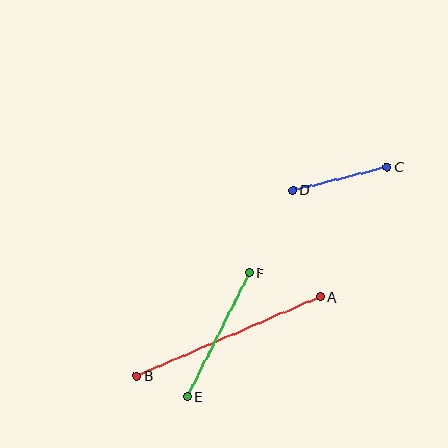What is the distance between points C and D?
The distance is approximately 97 pixels.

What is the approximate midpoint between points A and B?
The midpoint is at approximately (228, 336) pixels.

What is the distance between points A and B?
The distance is approximately 200 pixels.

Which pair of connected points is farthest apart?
Points A and B are farthest apart.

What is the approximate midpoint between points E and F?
The midpoint is at approximately (218, 335) pixels.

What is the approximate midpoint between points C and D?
The midpoint is at approximately (340, 178) pixels.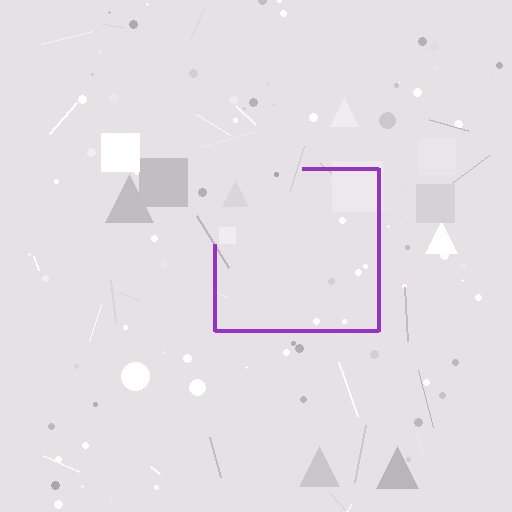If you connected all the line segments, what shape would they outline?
They would outline a square.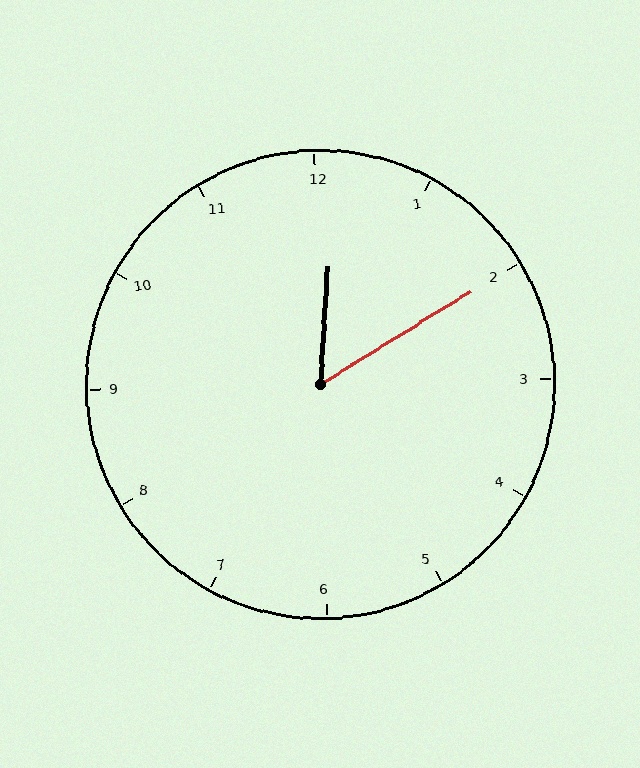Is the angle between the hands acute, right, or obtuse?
It is acute.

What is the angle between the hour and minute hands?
Approximately 55 degrees.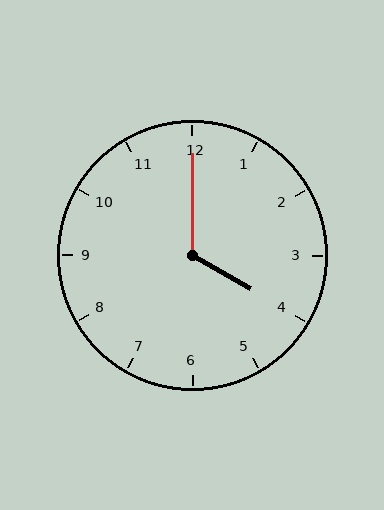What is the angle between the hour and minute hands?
Approximately 120 degrees.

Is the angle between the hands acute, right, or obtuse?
It is obtuse.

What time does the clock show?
4:00.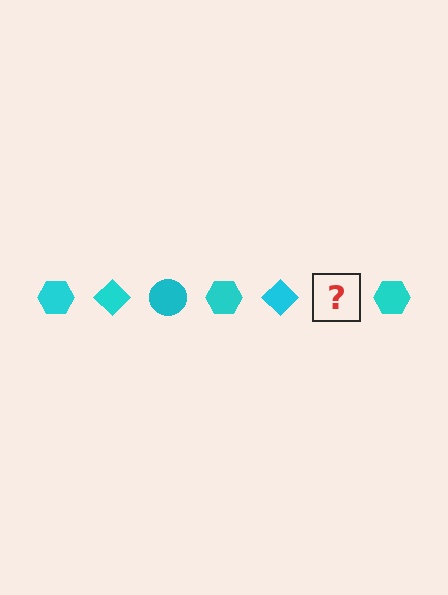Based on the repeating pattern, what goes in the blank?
The blank should be a cyan circle.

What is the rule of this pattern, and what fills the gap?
The rule is that the pattern cycles through hexagon, diamond, circle shapes in cyan. The gap should be filled with a cyan circle.